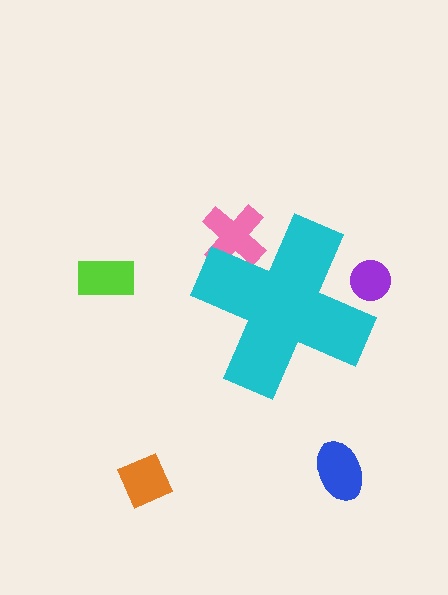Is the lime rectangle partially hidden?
No, the lime rectangle is fully visible.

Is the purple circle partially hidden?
Yes, the purple circle is partially hidden behind the cyan cross.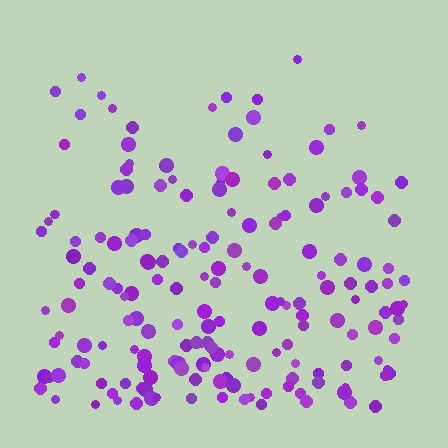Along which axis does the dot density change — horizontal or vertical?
Vertical.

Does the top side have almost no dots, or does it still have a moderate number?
Still a moderate number, just noticeably fewer than the bottom.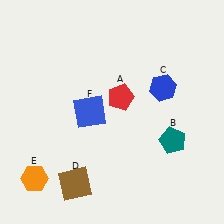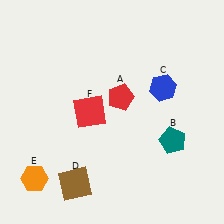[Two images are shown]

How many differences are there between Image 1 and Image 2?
There is 1 difference between the two images.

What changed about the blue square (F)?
In Image 1, F is blue. In Image 2, it changed to red.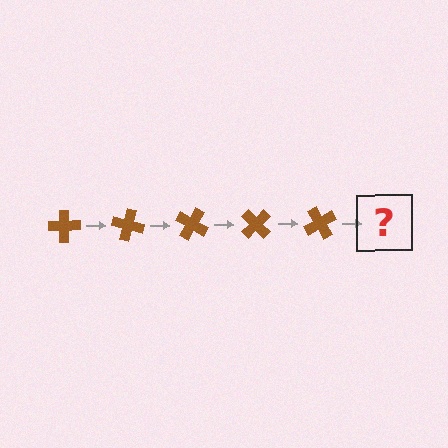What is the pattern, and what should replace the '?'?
The pattern is that the cross rotates 15 degrees each step. The '?' should be a brown cross rotated 75 degrees.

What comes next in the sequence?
The next element should be a brown cross rotated 75 degrees.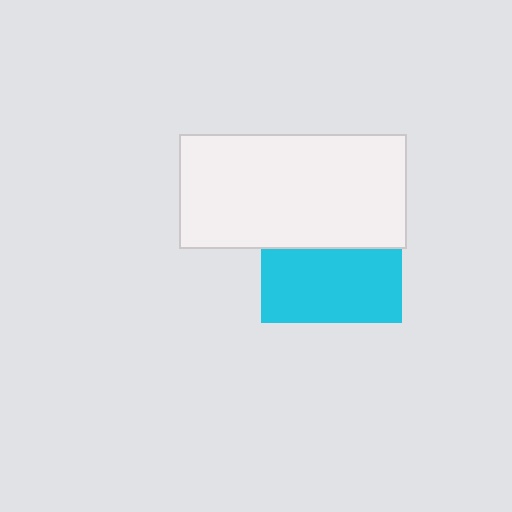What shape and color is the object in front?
The object in front is a white rectangle.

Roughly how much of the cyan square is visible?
About half of it is visible (roughly 52%).